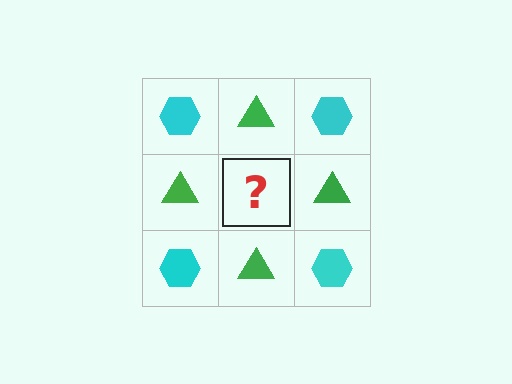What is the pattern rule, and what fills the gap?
The rule is that it alternates cyan hexagon and green triangle in a checkerboard pattern. The gap should be filled with a cyan hexagon.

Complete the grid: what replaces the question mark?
The question mark should be replaced with a cyan hexagon.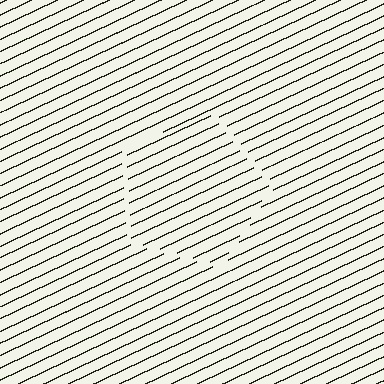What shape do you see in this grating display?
An illusory pentagon. The interior of the shape contains the same grating, shifted by half a period — the contour is defined by the phase discontinuity where line-ends from the inner and outer gratings abut.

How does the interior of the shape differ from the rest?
The interior of the shape contains the same grating, shifted by half a period — the contour is defined by the phase discontinuity where line-ends from the inner and outer gratings abut.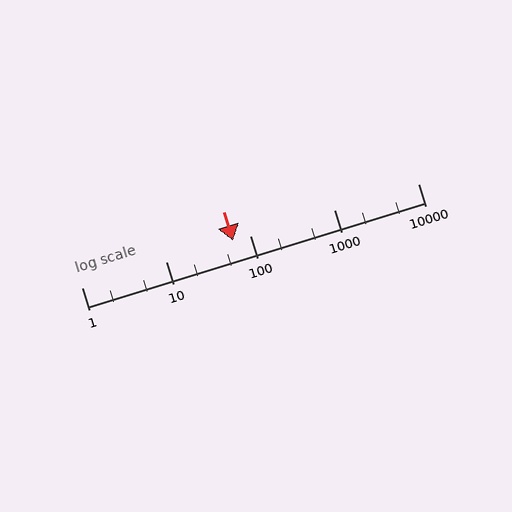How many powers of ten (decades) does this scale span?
The scale spans 4 decades, from 1 to 10000.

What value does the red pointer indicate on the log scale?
The pointer indicates approximately 63.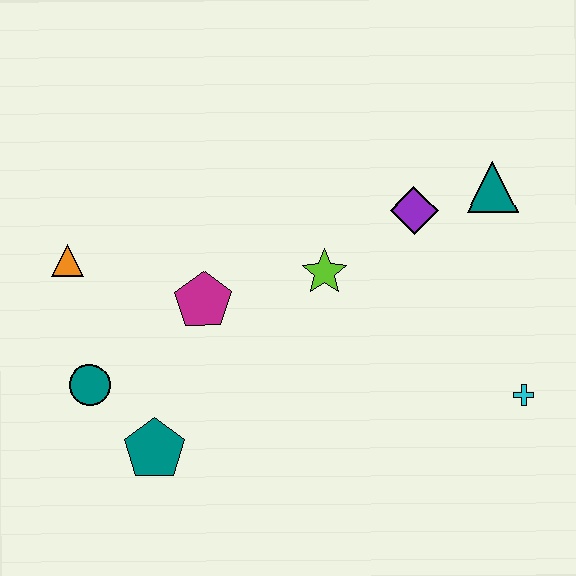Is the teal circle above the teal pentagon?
Yes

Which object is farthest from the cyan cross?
The orange triangle is farthest from the cyan cross.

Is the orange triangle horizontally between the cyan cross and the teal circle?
No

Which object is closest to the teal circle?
The teal pentagon is closest to the teal circle.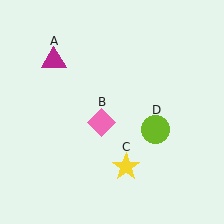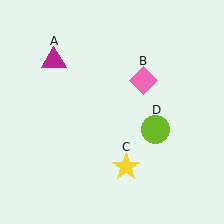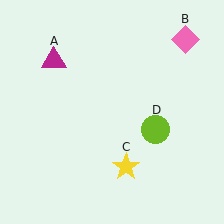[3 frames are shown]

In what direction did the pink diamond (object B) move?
The pink diamond (object B) moved up and to the right.